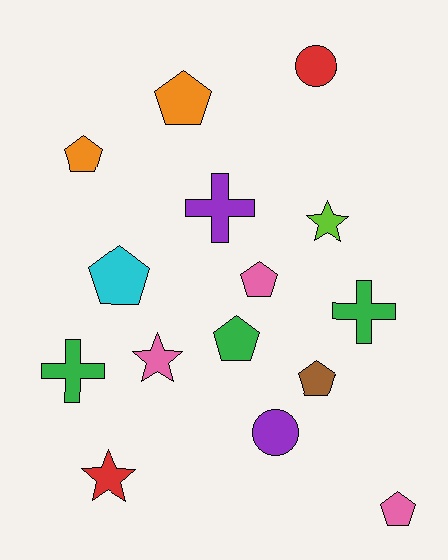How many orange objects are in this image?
There are 2 orange objects.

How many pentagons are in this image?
There are 7 pentagons.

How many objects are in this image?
There are 15 objects.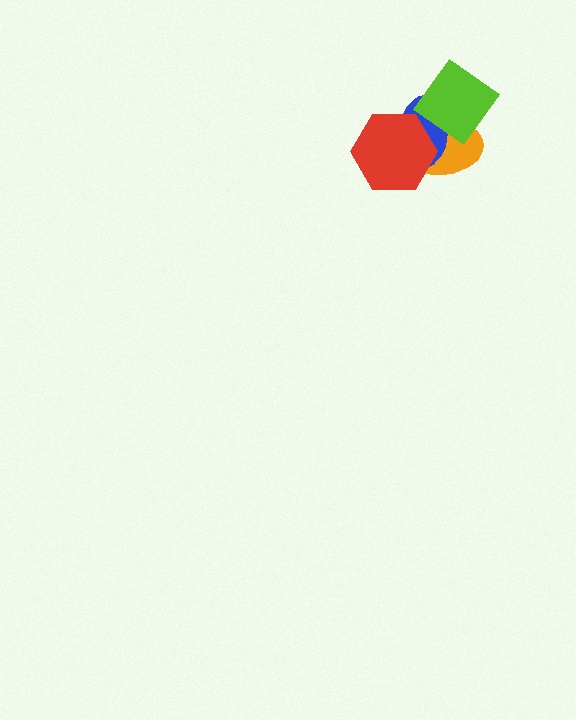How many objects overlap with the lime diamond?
2 objects overlap with the lime diamond.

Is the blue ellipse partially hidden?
Yes, it is partially covered by another shape.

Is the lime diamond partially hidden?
No, no other shape covers it.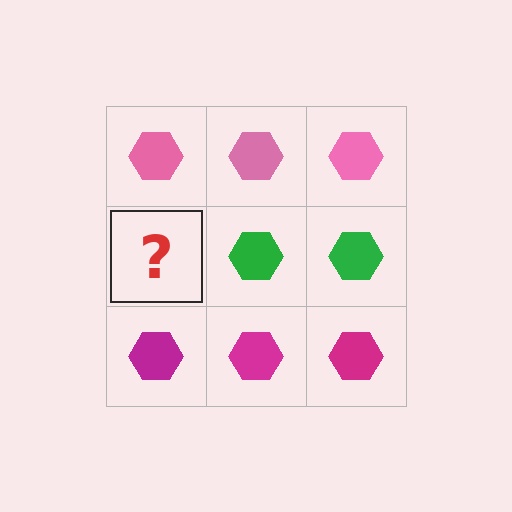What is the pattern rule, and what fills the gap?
The rule is that each row has a consistent color. The gap should be filled with a green hexagon.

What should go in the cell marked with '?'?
The missing cell should contain a green hexagon.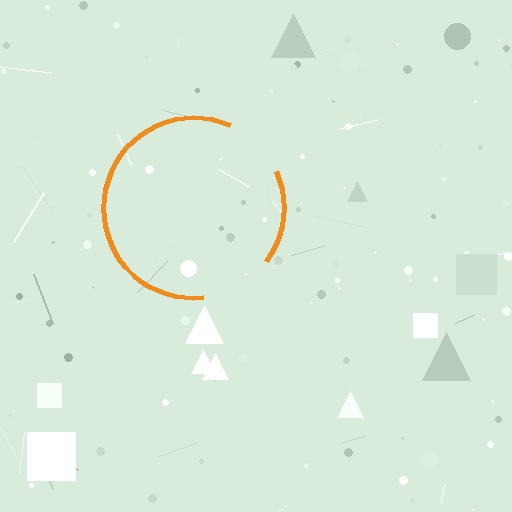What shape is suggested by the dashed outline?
The dashed outline suggests a circle.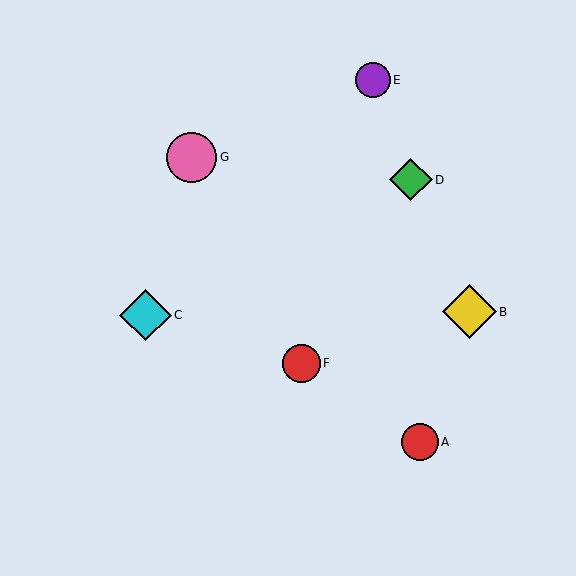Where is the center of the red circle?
The center of the red circle is at (301, 363).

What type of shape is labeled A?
Shape A is a red circle.